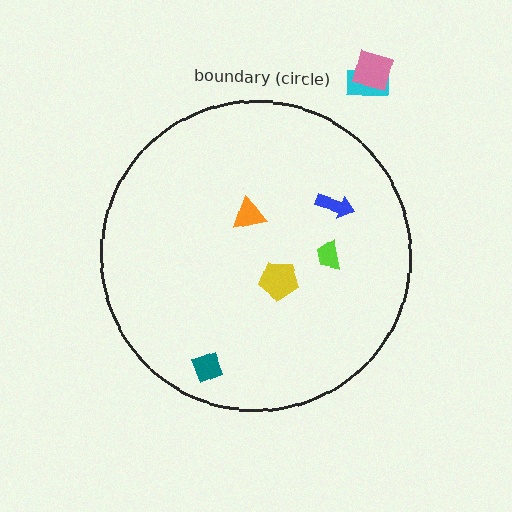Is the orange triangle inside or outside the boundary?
Inside.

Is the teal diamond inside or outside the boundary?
Inside.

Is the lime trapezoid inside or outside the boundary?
Inside.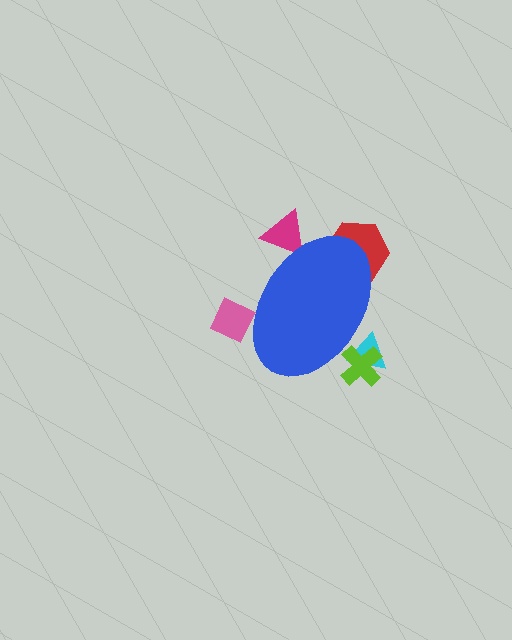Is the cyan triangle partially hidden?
Yes, the cyan triangle is partially hidden behind the blue ellipse.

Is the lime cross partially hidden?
Yes, the lime cross is partially hidden behind the blue ellipse.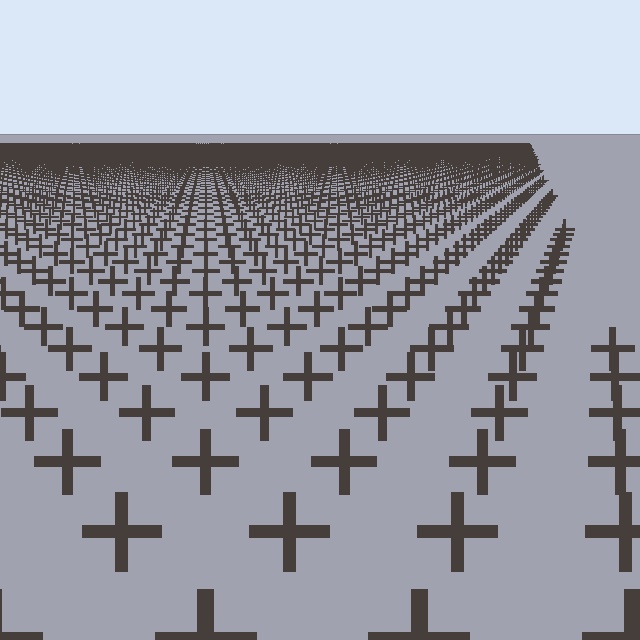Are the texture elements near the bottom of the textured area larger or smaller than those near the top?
Larger. Near the bottom, elements are closer to the viewer and appear at a bigger on-screen size.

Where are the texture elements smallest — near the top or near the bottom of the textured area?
Near the top.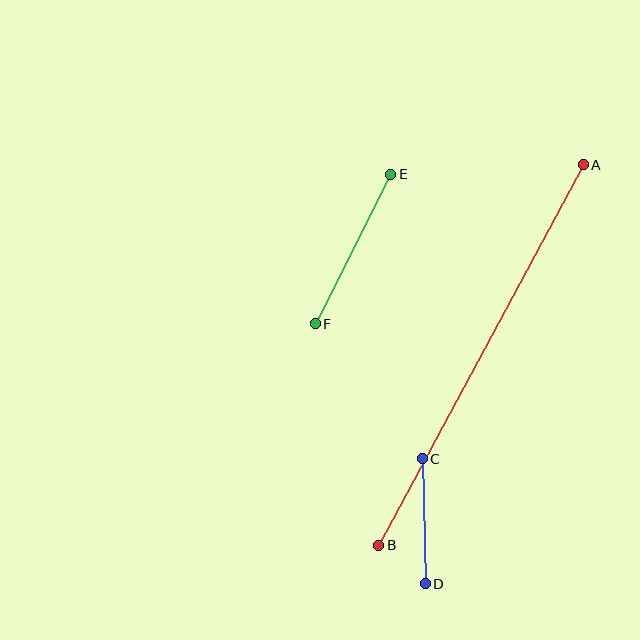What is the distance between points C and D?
The distance is approximately 125 pixels.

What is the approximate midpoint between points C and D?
The midpoint is at approximately (424, 521) pixels.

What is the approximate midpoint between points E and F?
The midpoint is at approximately (353, 249) pixels.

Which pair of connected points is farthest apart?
Points A and B are farthest apart.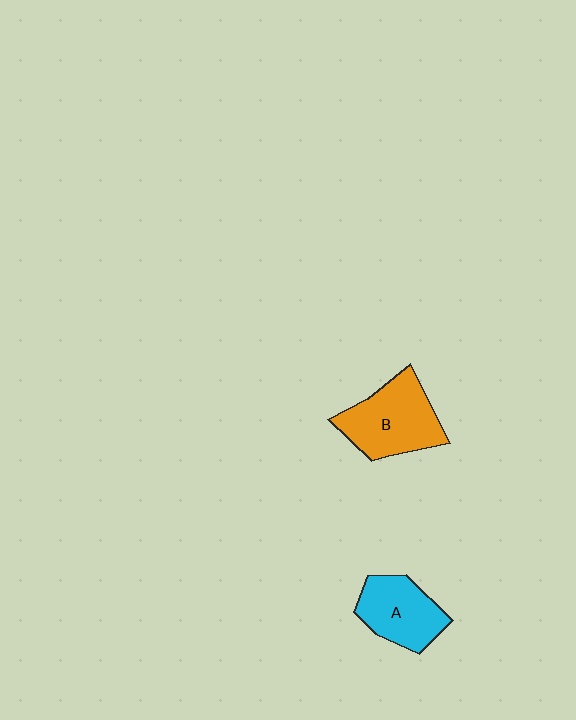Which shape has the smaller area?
Shape A (cyan).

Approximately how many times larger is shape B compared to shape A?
Approximately 1.2 times.